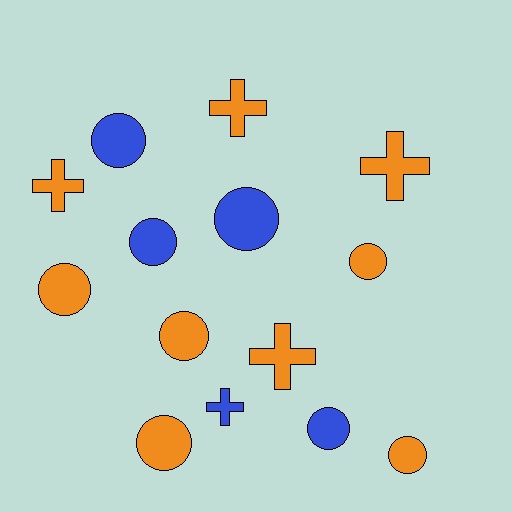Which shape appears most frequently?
Circle, with 9 objects.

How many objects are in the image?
There are 14 objects.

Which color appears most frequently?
Orange, with 9 objects.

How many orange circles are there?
There are 5 orange circles.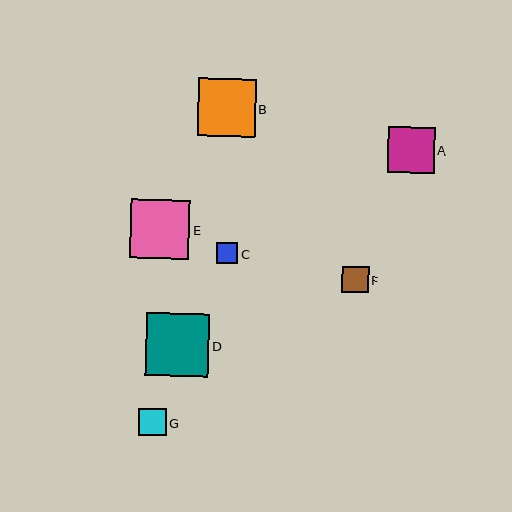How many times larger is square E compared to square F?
Square E is approximately 2.2 times the size of square F.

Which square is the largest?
Square D is the largest with a size of approximately 63 pixels.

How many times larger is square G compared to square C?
Square G is approximately 1.3 times the size of square C.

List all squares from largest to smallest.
From largest to smallest: D, E, B, A, G, F, C.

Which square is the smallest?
Square C is the smallest with a size of approximately 21 pixels.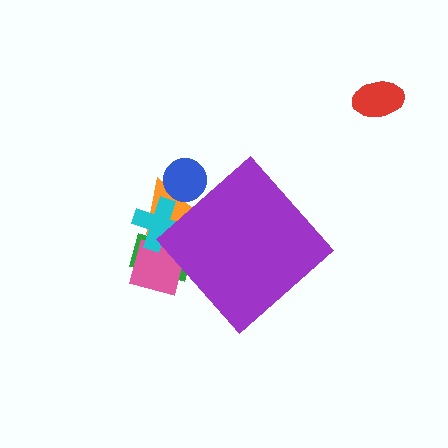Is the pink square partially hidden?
Yes, the pink square is partially hidden behind the purple diamond.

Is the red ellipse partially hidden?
No, the red ellipse is fully visible.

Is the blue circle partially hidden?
Yes, the blue circle is partially hidden behind the purple diamond.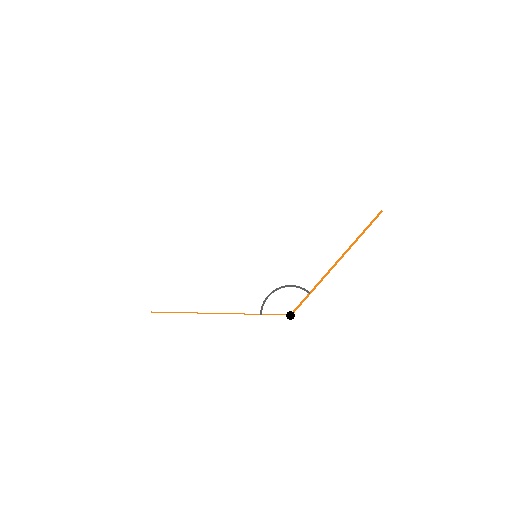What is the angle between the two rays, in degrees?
Approximately 130 degrees.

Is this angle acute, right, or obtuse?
It is obtuse.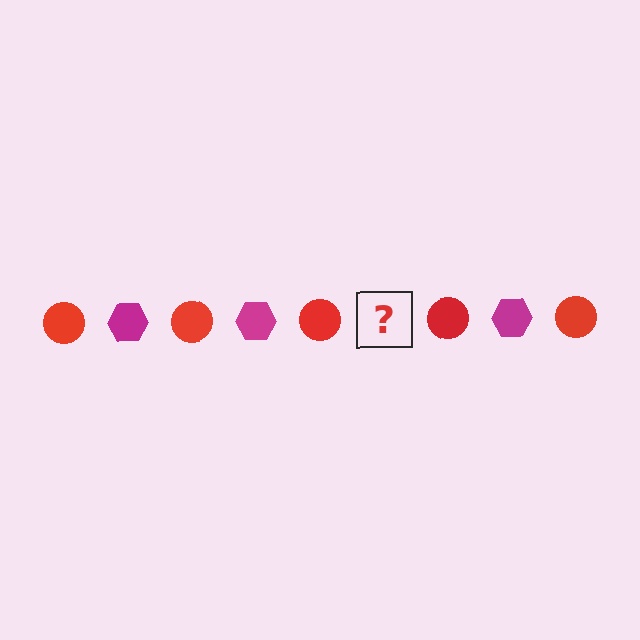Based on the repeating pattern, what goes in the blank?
The blank should be a magenta hexagon.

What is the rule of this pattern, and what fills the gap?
The rule is that the pattern alternates between red circle and magenta hexagon. The gap should be filled with a magenta hexagon.